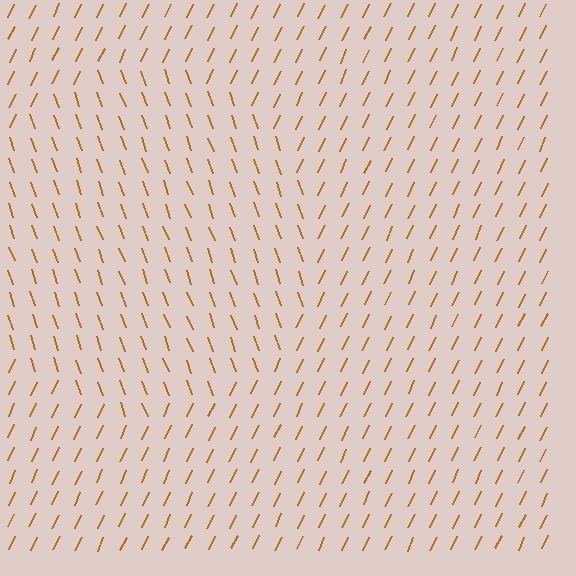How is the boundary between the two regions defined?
The boundary is defined purely by a change in line orientation (approximately 45 degrees difference). All lines are the same color and thickness.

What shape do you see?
I see a circle.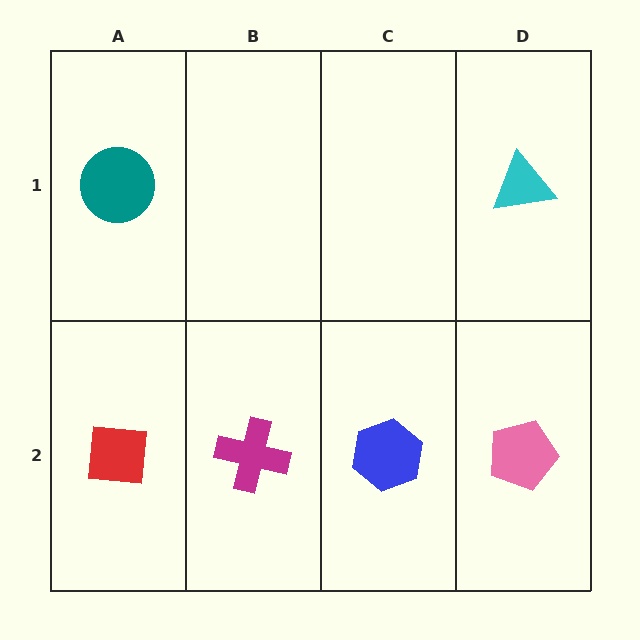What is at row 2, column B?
A magenta cross.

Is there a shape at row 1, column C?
No, that cell is empty.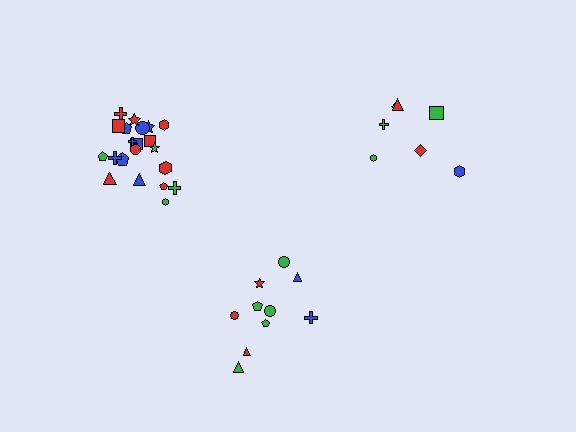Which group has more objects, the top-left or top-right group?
The top-left group.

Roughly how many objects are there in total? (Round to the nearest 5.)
Roughly 40 objects in total.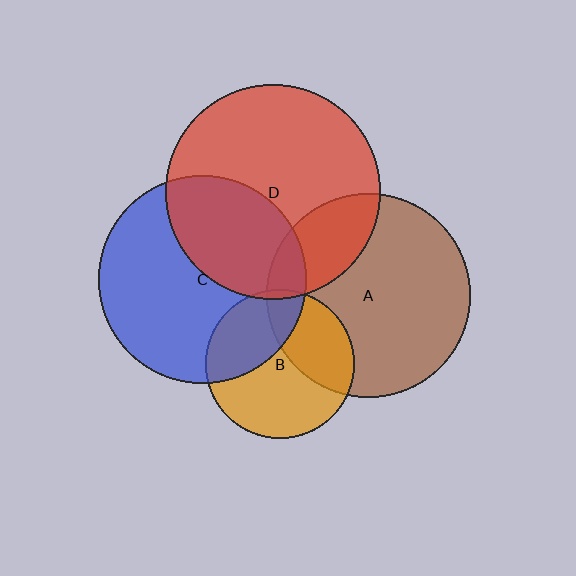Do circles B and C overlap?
Yes.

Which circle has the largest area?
Circle D (red).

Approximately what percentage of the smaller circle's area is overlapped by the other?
Approximately 35%.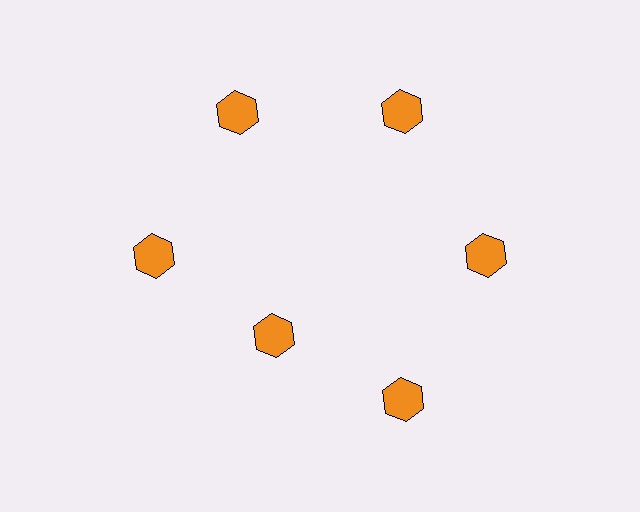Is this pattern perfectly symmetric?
No. The 6 orange hexagons are arranged in a ring, but one element near the 7 o'clock position is pulled inward toward the center, breaking the 6-fold rotational symmetry.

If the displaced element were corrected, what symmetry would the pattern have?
It would have 6-fold rotational symmetry — the pattern would map onto itself every 60 degrees.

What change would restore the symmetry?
The symmetry would be restored by moving it outward, back onto the ring so that all 6 hexagons sit at equal angles and equal distance from the center.